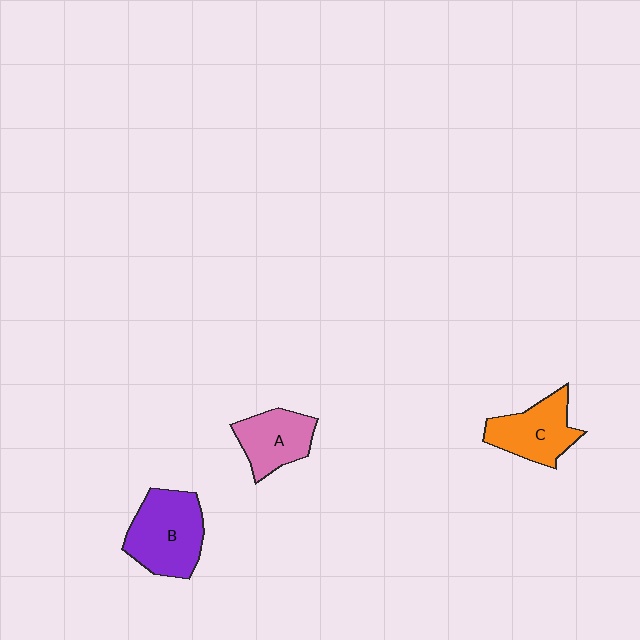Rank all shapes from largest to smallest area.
From largest to smallest: B (purple), C (orange), A (pink).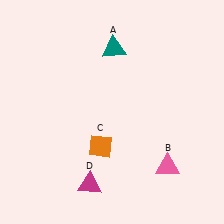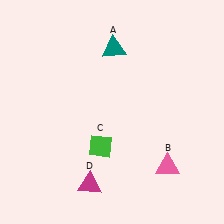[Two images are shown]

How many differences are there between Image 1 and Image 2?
There is 1 difference between the two images.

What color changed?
The diamond (C) changed from orange in Image 1 to green in Image 2.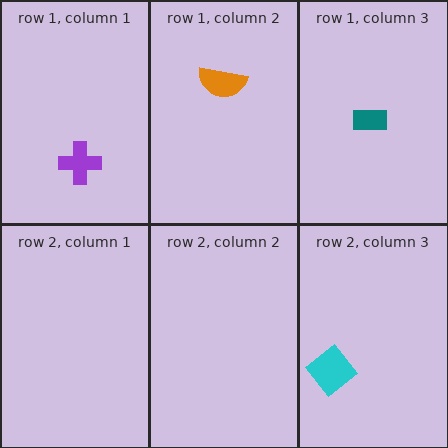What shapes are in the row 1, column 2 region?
The orange semicircle.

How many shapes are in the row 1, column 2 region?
1.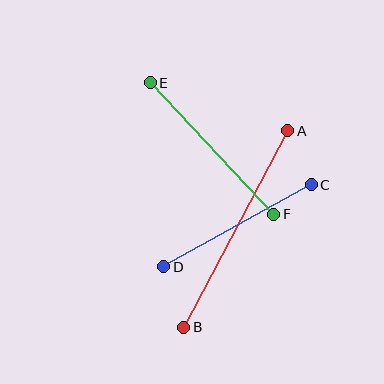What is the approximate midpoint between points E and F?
The midpoint is at approximately (212, 148) pixels.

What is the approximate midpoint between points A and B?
The midpoint is at approximately (236, 229) pixels.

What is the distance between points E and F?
The distance is approximately 181 pixels.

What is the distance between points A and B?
The distance is approximately 222 pixels.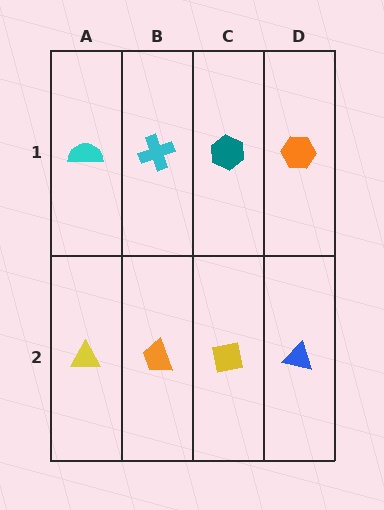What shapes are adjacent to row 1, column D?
A blue triangle (row 2, column D), a teal hexagon (row 1, column C).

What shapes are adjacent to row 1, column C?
A yellow square (row 2, column C), a cyan cross (row 1, column B), an orange hexagon (row 1, column D).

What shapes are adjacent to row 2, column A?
A cyan semicircle (row 1, column A), an orange trapezoid (row 2, column B).